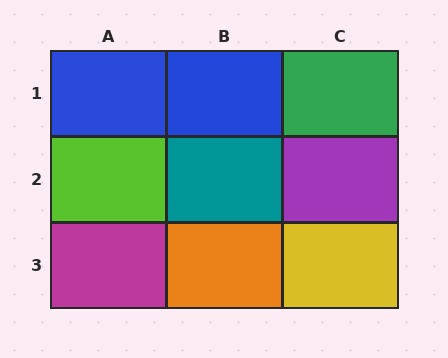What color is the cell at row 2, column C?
Purple.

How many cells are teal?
1 cell is teal.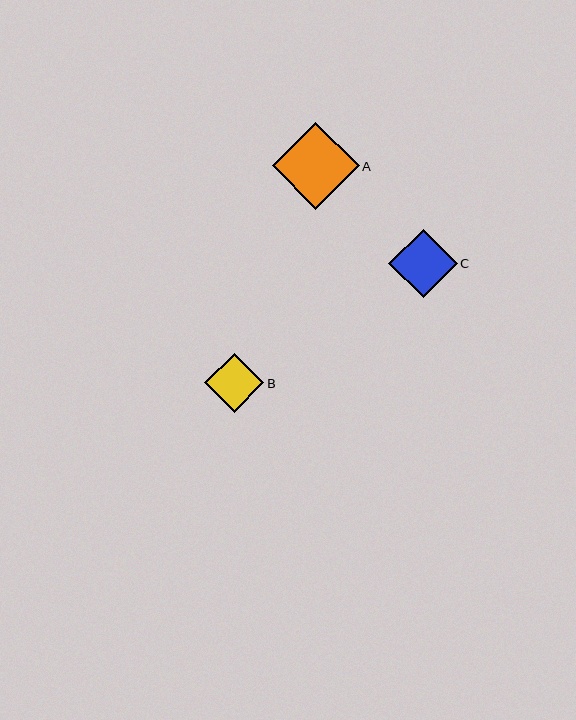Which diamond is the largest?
Diamond A is the largest with a size of approximately 87 pixels.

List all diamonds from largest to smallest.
From largest to smallest: A, C, B.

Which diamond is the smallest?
Diamond B is the smallest with a size of approximately 59 pixels.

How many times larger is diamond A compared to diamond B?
Diamond A is approximately 1.5 times the size of diamond B.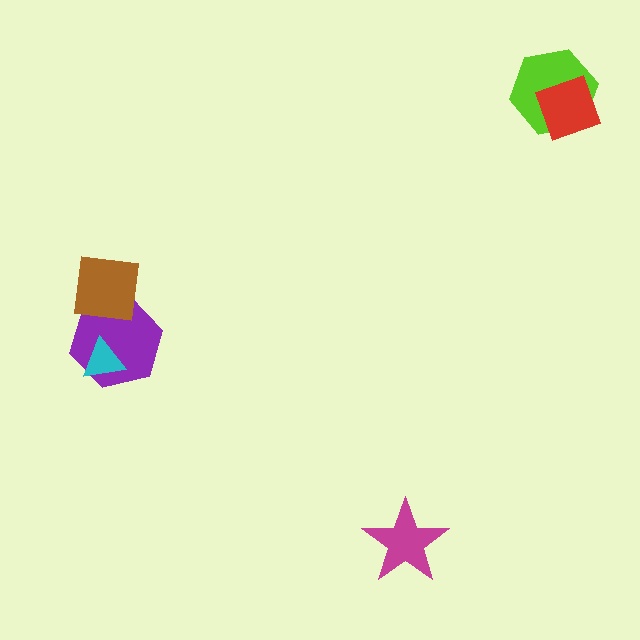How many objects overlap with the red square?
1 object overlaps with the red square.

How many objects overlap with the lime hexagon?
1 object overlaps with the lime hexagon.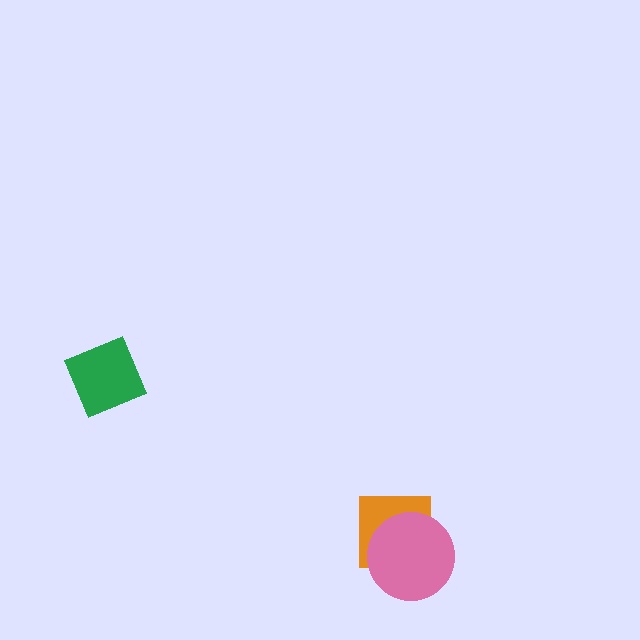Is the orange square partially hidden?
Yes, it is partially covered by another shape.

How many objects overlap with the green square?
0 objects overlap with the green square.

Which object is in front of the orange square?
The pink circle is in front of the orange square.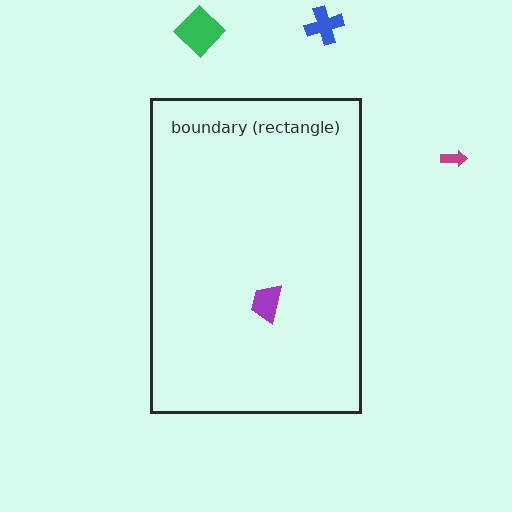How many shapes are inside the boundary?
1 inside, 3 outside.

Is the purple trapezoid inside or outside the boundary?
Inside.